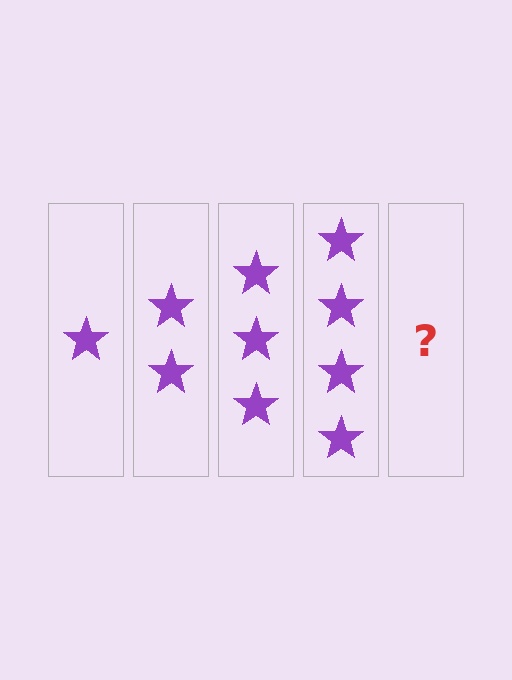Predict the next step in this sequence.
The next step is 5 stars.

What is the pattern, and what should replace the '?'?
The pattern is that each step adds one more star. The '?' should be 5 stars.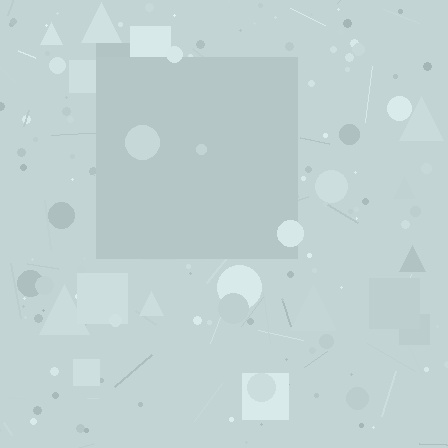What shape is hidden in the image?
A square is hidden in the image.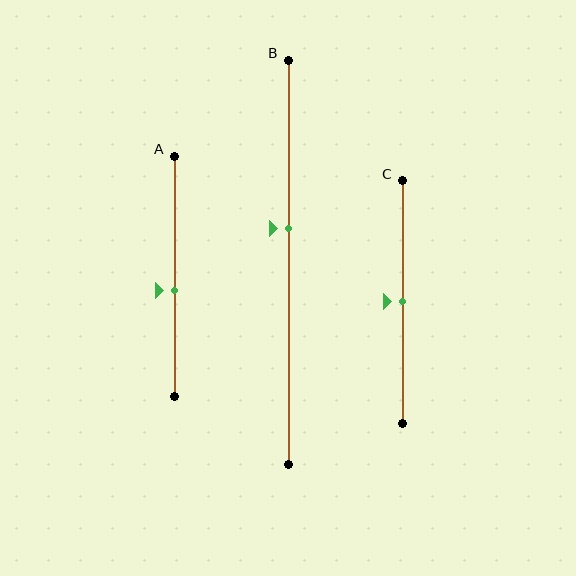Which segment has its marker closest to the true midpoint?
Segment C has its marker closest to the true midpoint.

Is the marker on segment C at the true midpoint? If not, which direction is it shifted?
Yes, the marker on segment C is at the true midpoint.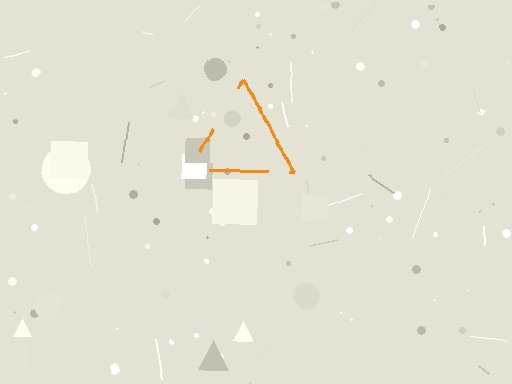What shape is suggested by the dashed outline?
The dashed outline suggests a triangle.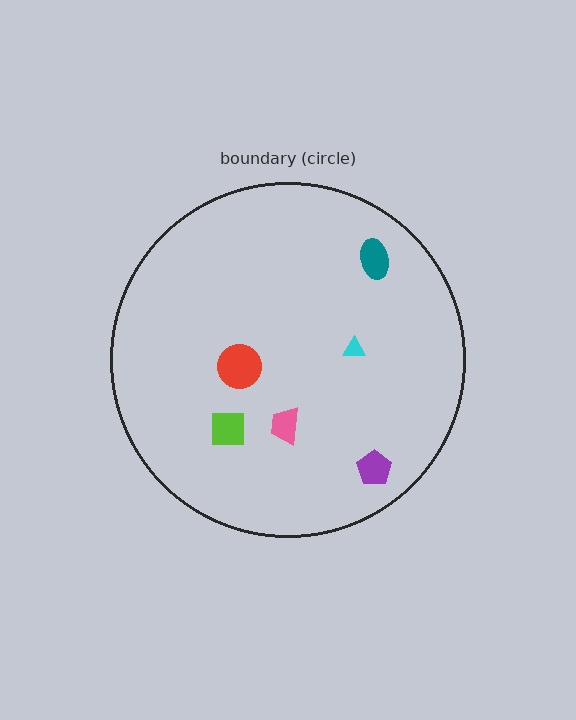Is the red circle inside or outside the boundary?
Inside.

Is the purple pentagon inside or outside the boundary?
Inside.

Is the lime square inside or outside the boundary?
Inside.